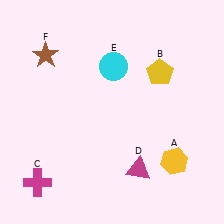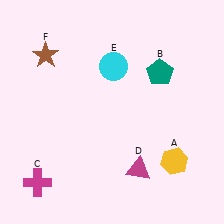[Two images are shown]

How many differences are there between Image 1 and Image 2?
There is 1 difference between the two images.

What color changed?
The pentagon (B) changed from yellow in Image 1 to teal in Image 2.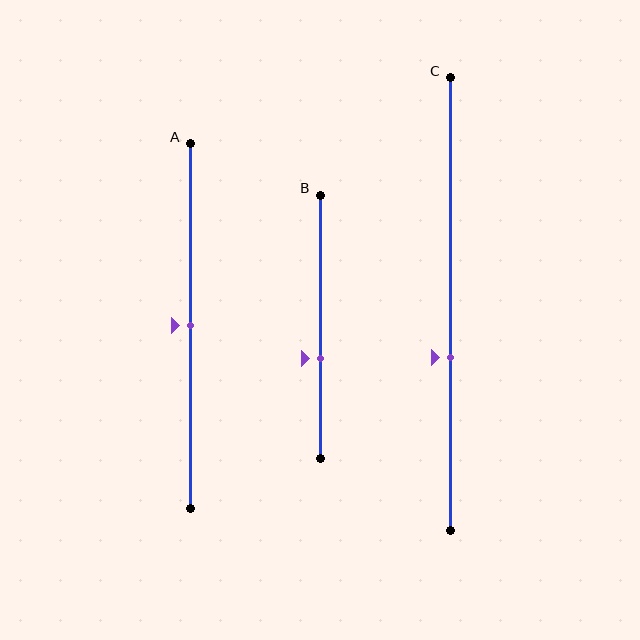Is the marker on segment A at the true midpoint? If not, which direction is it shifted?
Yes, the marker on segment A is at the true midpoint.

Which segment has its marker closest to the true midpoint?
Segment A has its marker closest to the true midpoint.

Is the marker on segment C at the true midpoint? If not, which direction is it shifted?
No, the marker on segment C is shifted downward by about 12% of the segment length.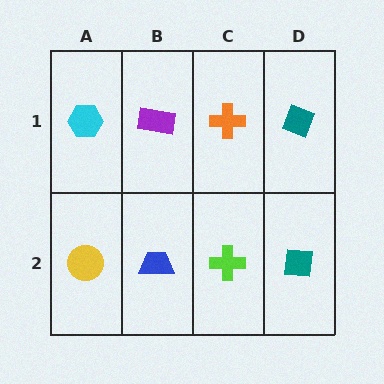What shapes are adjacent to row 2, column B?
A purple rectangle (row 1, column B), a yellow circle (row 2, column A), a lime cross (row 2, column C).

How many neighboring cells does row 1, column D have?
2.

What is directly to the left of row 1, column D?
An orange cross.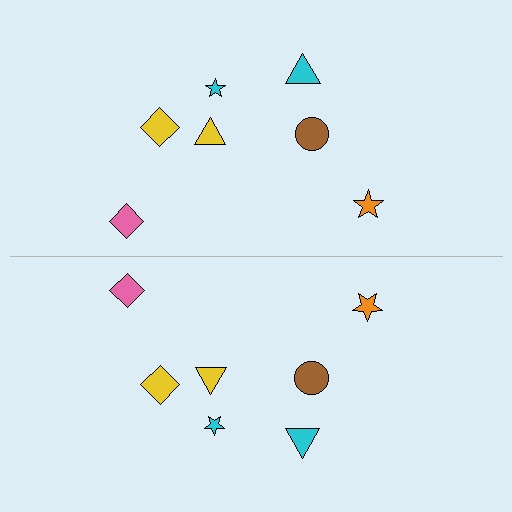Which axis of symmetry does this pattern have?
The pattern has a horizontal axis of symmetry running through the center of the image.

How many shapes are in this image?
There are 14 shapes in this image.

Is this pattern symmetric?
Yes, this pattern has bilateral (reflection) symmetry.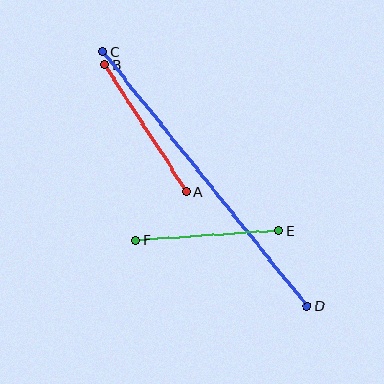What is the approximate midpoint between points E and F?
The midpoint is at approximately (207, 235) pixels.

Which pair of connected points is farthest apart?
Points C and D are farthest apart.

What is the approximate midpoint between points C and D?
The midpoint is at approximately (205, 179) pixels.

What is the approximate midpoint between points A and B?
The midpoint is at approximately (146, 128) pixels.